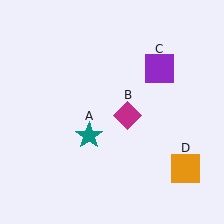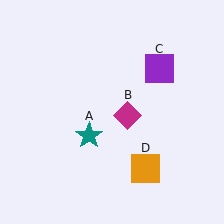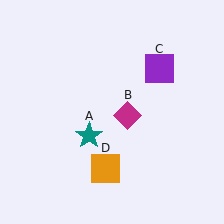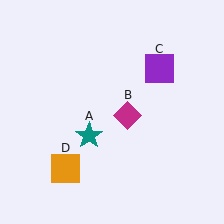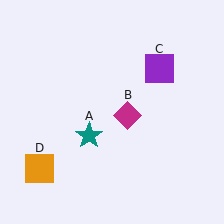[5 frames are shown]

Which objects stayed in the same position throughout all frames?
Teal star (object A) and magenta diamond (object B) and purple square (object C) remained stationary.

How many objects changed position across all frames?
1 object changed position: orange square (object D).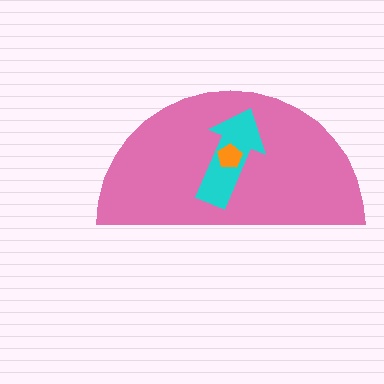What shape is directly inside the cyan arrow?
The orange pentagon.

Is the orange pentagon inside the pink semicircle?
Yes.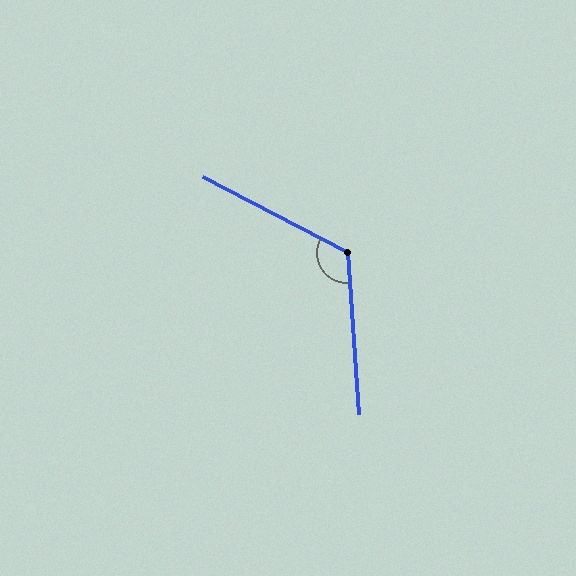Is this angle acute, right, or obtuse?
It is obtuse.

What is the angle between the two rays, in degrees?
Approximately 122 degrees.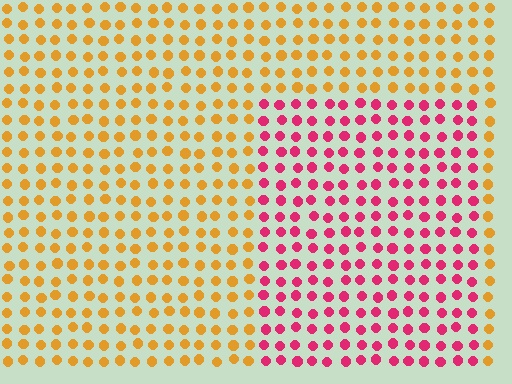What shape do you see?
I see a rectangle.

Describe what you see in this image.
The image is filled with small orange elements in a uniform arrangement. A rectangle-shaped region is visible where the elements are tinted to a slightly different hue, forming a subtle color boundary.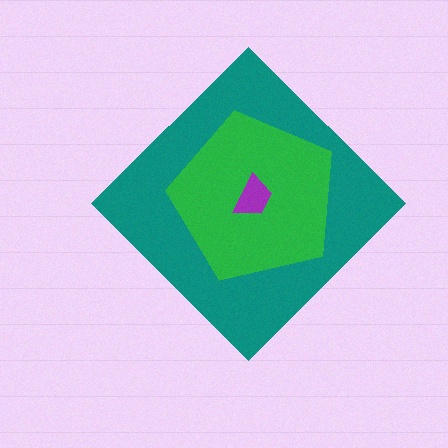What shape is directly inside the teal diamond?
The green pentagon.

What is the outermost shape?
The teal diamond.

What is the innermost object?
The purple trapezoid.